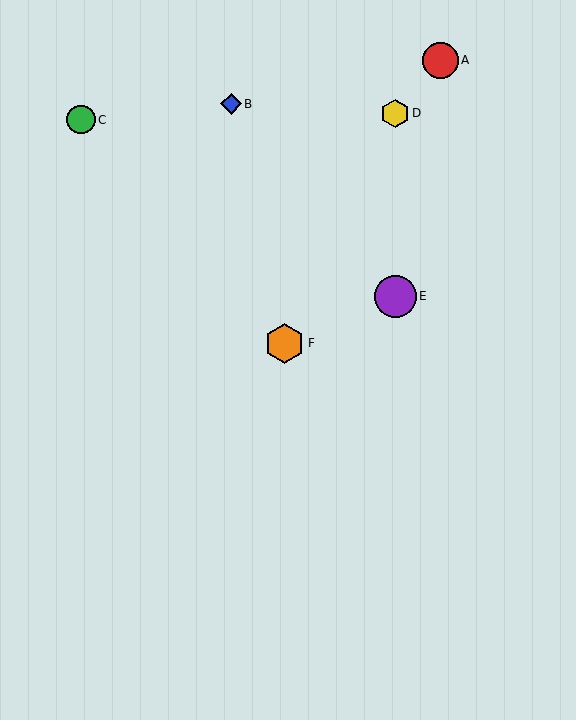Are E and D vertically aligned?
Yes, both are at x≈395.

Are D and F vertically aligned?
No, D is at x≈395 and F is at x≈285.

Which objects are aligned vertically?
Objects D, E are aligned vertically.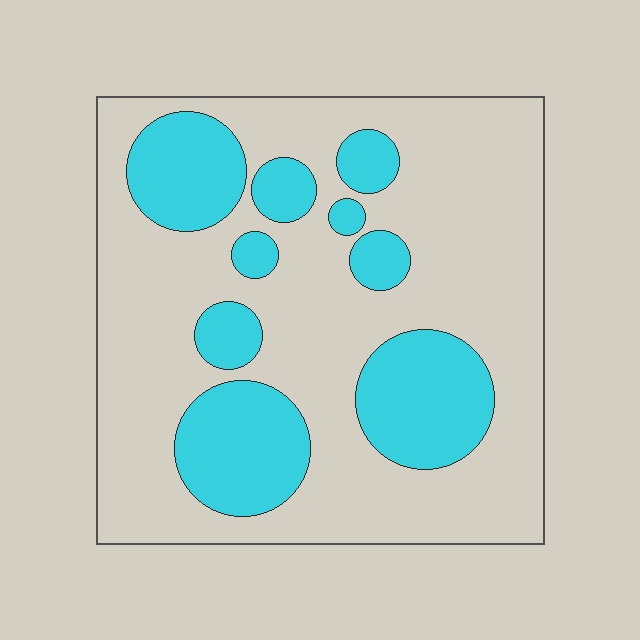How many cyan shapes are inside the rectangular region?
9.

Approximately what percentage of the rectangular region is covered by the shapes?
Approximately 30%.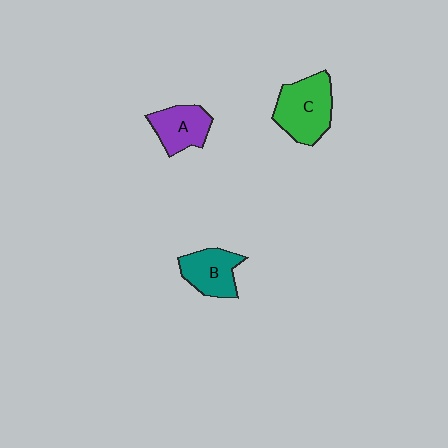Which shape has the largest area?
Shape C (green).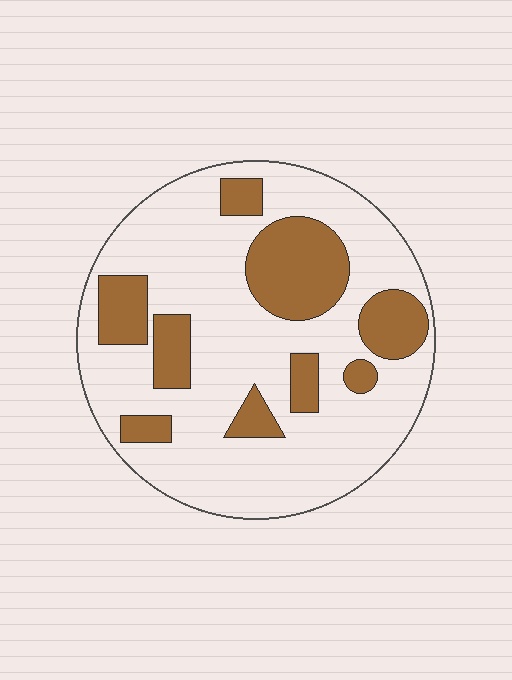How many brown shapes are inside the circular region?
9.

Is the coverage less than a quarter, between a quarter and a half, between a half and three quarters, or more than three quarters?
Between a quarter and a half.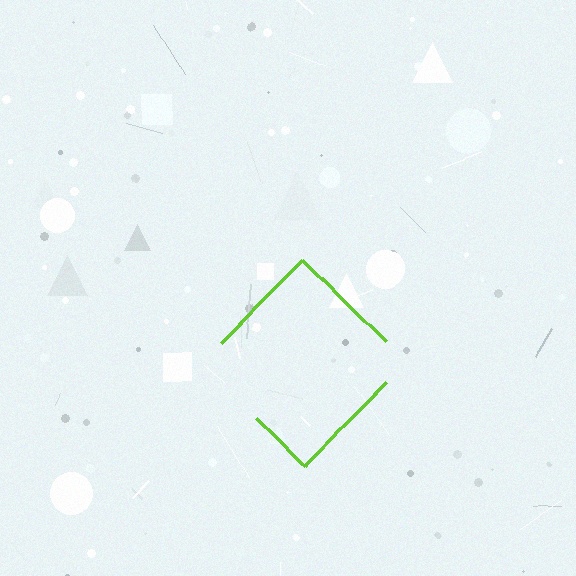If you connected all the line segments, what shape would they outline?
They would outline a diamond.